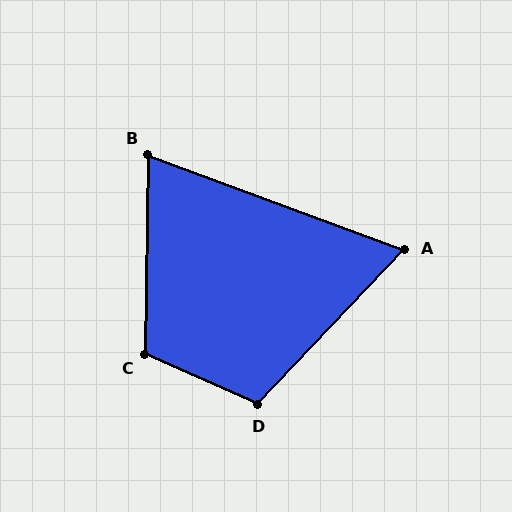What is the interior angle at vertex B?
Approximately 70 degrees (acute).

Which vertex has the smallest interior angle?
A, at approximately 67 degrees.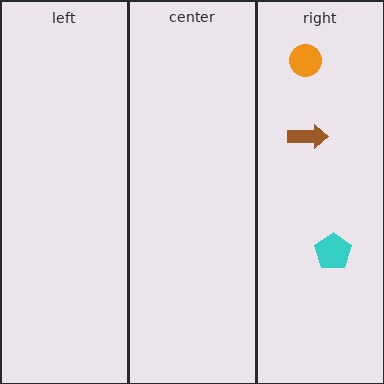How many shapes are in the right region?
3.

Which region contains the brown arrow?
The right region.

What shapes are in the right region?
The brown arrow, the cyan pentagon, the orange circle.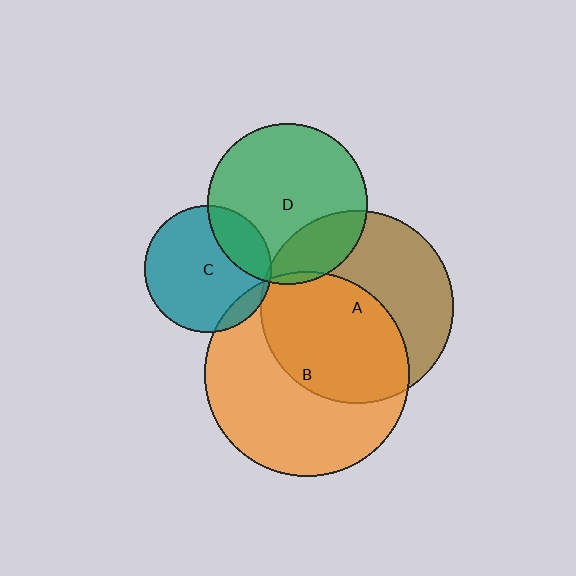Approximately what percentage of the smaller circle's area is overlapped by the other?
Approximately 20%.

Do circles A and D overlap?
Yes.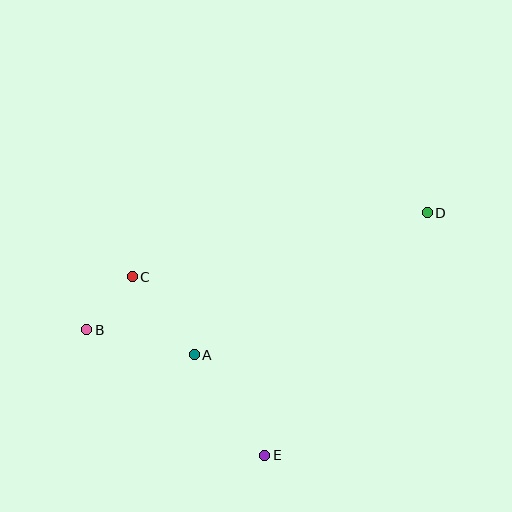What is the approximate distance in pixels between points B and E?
The distance between B and E is approximately 218 pixels.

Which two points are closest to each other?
Points B and C are closest to each other.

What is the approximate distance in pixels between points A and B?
The distance between A and B is approximately 110 pixels.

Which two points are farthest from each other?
Points B and D are farthest from each other.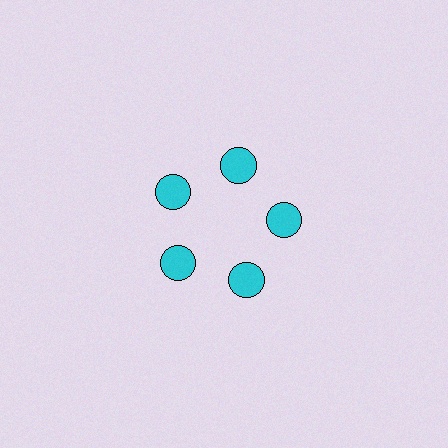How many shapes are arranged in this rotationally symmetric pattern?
There are 5 shapes, arranged in 5 groups of 1.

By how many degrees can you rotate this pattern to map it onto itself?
The pattern maps onto itself every 72 degrees of rotation.